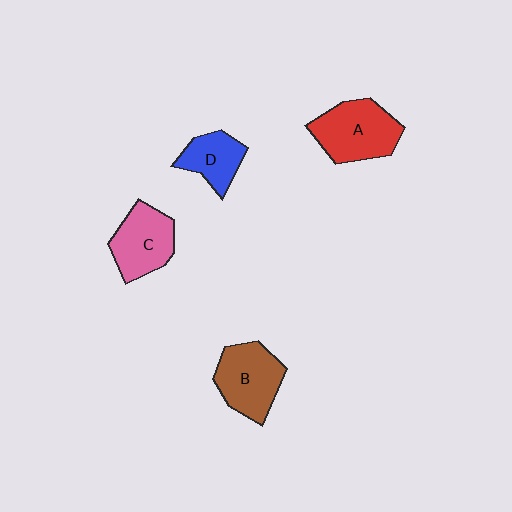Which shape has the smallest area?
Shape D (blue).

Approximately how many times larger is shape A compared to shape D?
Approximately 1.6 times.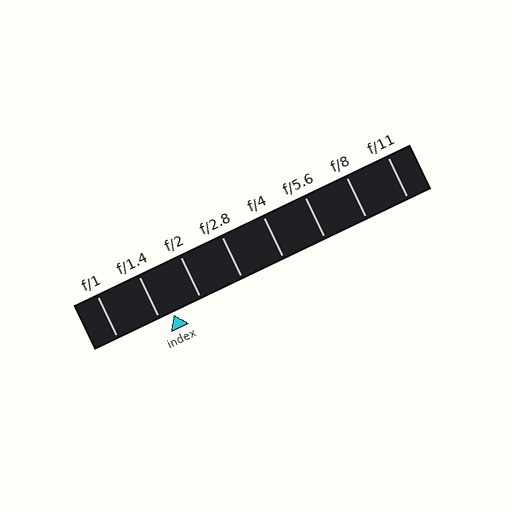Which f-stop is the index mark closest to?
The index mark is closest to f/1.4.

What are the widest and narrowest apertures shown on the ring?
The widest aperture shown is f/1 and the narrowest is f/11.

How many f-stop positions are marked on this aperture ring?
There are 8 f-stop positions marked.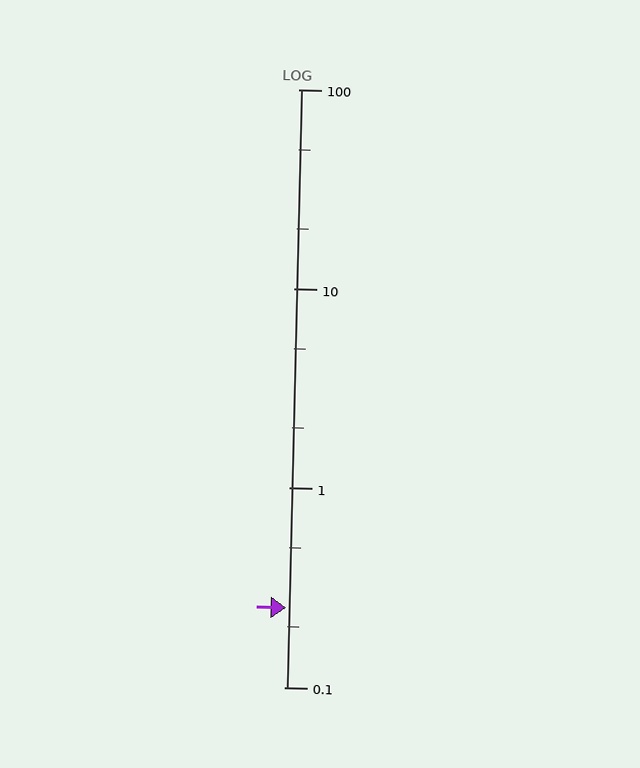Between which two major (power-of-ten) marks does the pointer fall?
The pointer is between 0.1 and 1.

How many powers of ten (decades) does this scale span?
The scale spans 3 decades, from 0.1 to 100.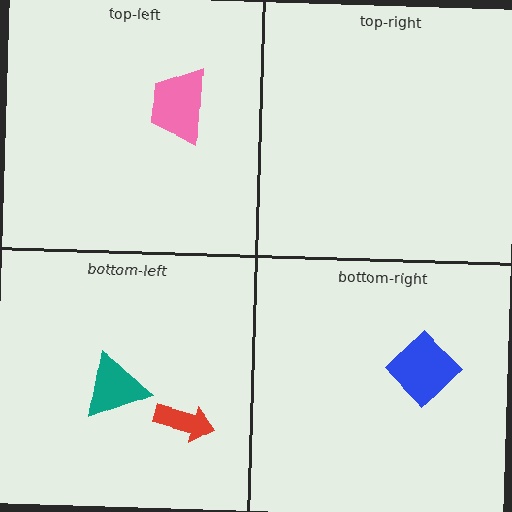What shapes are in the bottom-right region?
The blue diamond.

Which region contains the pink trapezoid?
The top-left region.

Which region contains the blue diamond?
The bottom-right region.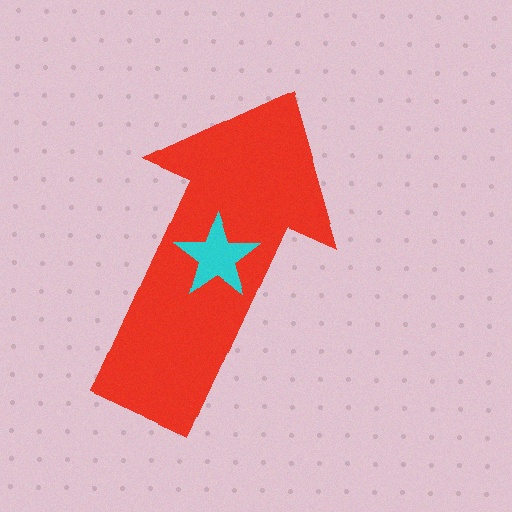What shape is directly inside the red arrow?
The cyan star.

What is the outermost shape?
The red arrow.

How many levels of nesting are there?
2.